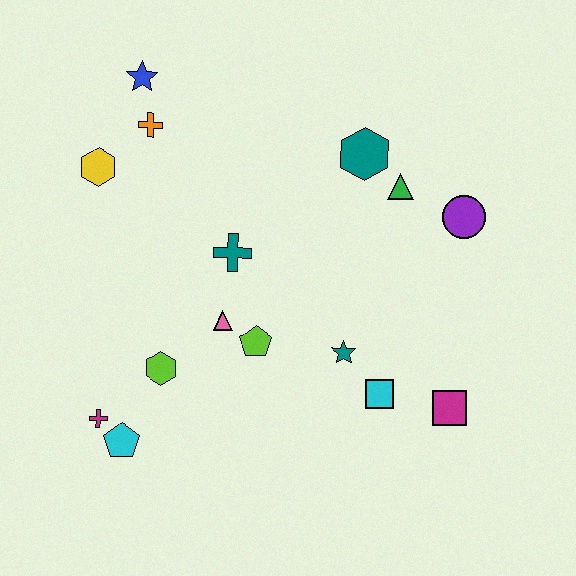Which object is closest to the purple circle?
The green triangle is closest to the purple circle.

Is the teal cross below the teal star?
No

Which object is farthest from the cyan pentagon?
The purple circle is farthest from the cyan pentagon.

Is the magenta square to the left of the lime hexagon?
No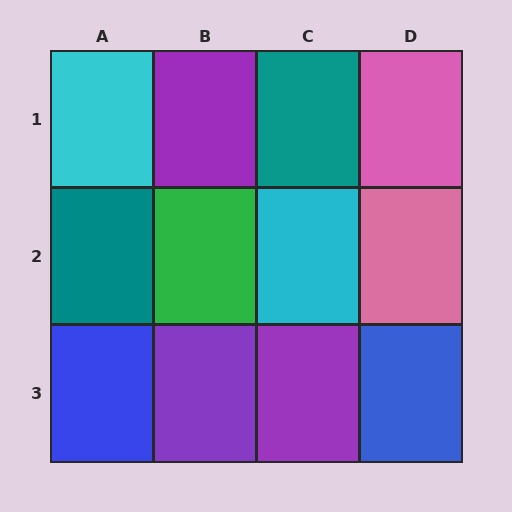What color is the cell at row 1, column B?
Purple.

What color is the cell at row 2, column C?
Cyan.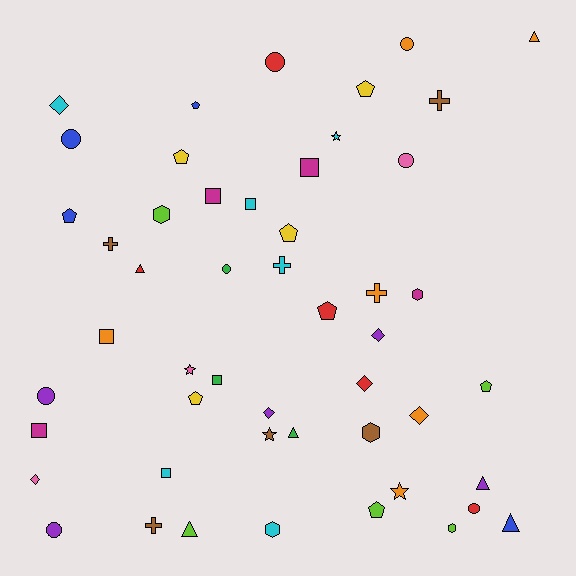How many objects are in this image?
There are 50 objects.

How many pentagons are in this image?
There are 9 pentagons.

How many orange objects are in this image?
There are 6 orange objects.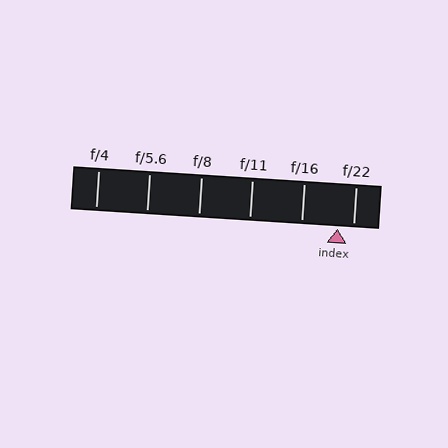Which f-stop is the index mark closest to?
The index mark is closest to f/22.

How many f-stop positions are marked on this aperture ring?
There are 6 f-stop positions marked.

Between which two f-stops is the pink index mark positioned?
The index mark is between f/16 and f/22.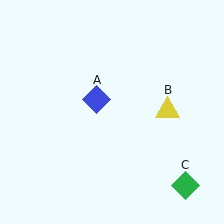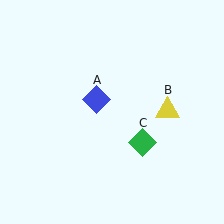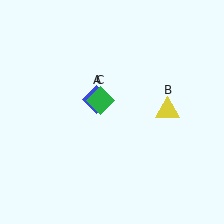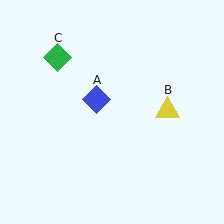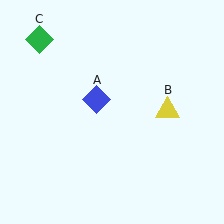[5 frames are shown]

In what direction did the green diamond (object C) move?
The green diamond (object C) moved up and to the left.